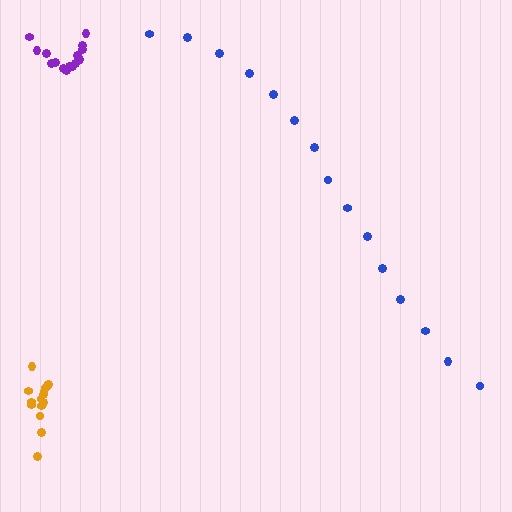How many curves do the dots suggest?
There are 3 distinct paths.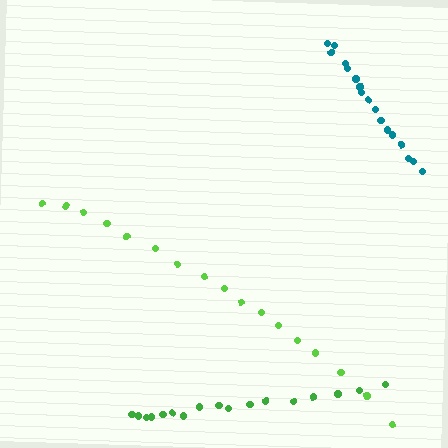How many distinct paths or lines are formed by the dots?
There are 3 distinct paths.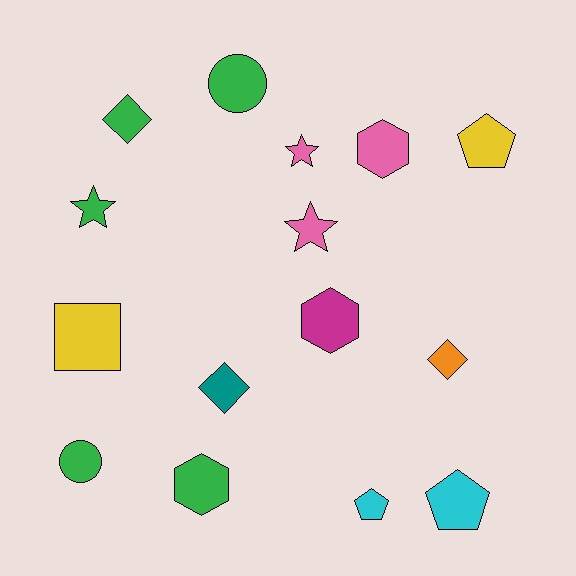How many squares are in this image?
There is 1 square.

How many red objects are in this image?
There are no red objects.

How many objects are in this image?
There are 15 objects.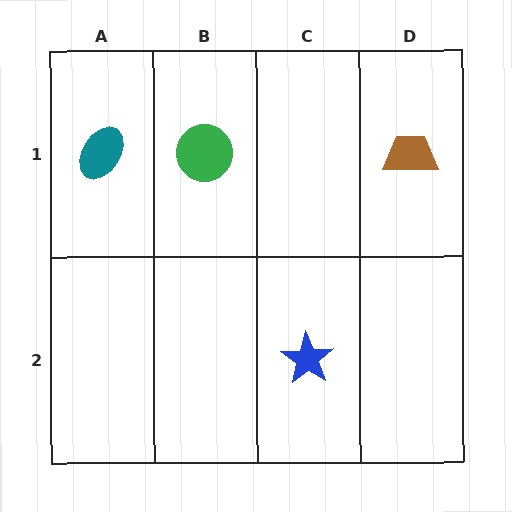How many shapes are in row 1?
3 shapes.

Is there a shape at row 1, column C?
No, that cell is empty.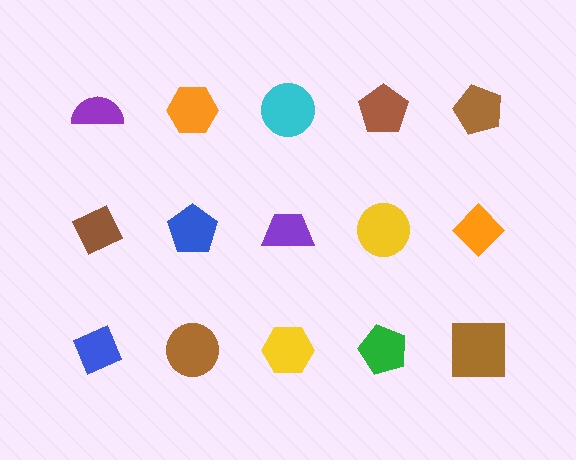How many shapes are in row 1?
5 shapes.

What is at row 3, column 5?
A brown square.